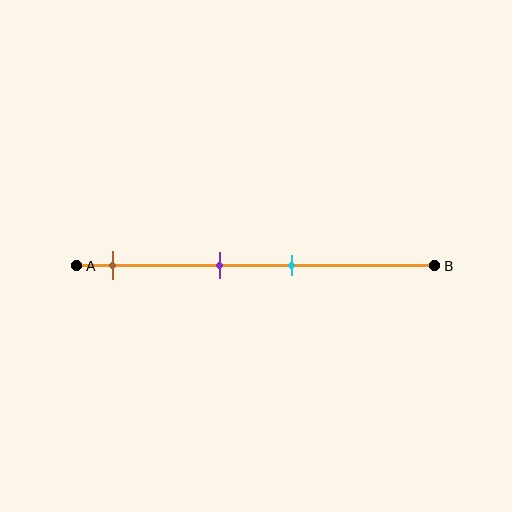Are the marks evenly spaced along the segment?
No, the marks are not evenly spaced.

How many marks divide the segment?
There are 3 marks dividing the segment.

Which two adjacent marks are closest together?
The purple and cyan marks are the closest adjacent pair.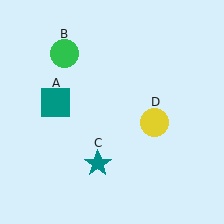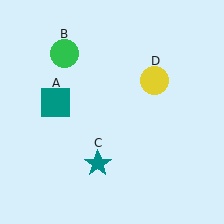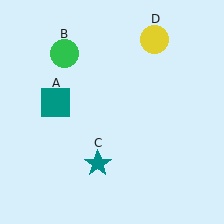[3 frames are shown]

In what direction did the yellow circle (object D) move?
The yellow circle (object D) moved up.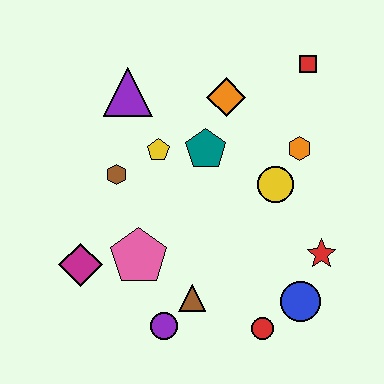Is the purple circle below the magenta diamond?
Yes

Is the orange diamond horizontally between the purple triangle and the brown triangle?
No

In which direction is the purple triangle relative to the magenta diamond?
The purple triangle is above the magenta diamond.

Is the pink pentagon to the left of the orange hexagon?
Yes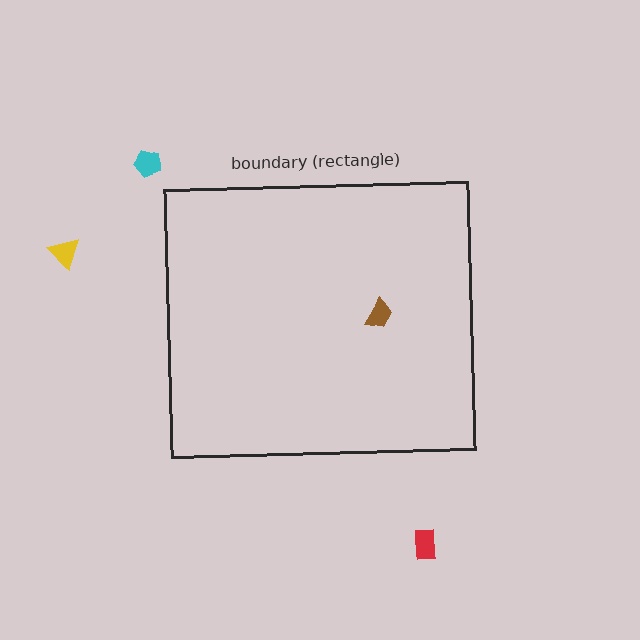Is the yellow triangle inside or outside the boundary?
Outside.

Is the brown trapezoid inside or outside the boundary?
Inside.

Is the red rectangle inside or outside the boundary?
Outside.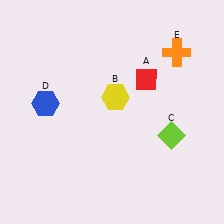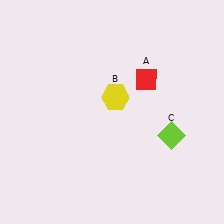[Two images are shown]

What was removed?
The orange cross (E), the blue hexagon (D) were removed in Image 2.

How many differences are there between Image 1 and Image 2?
There are 2 differences between the two images.